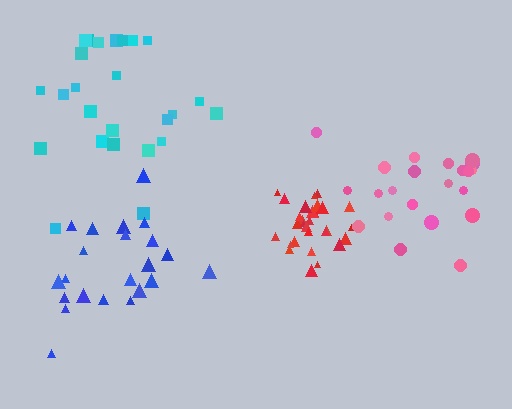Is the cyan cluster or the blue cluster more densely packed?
Blue.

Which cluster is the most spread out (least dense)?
Cyan.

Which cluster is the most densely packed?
Red.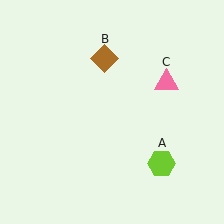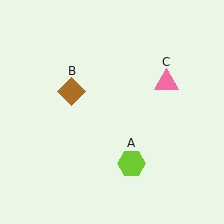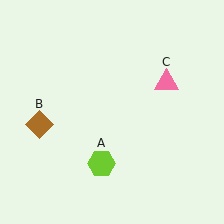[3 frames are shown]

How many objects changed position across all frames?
2 objects changed position: lime hexagon (object A), brown diamond (object B).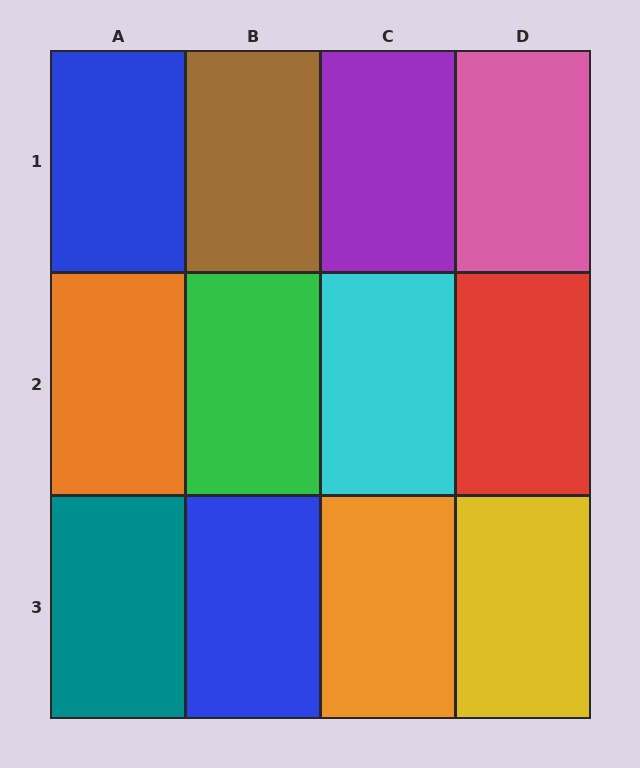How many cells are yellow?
1 cell is yellow.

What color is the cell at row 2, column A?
Orange.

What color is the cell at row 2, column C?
Cyan.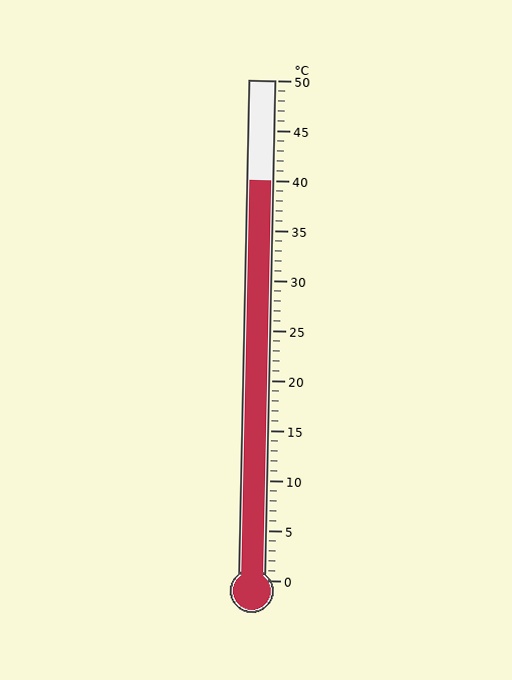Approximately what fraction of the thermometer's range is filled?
The thermometer is filled to approximately 80% of its range.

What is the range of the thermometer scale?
The thermometer scale ranges from 0°C to 50°C.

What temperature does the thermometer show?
The thermometer shows approximately 40°C.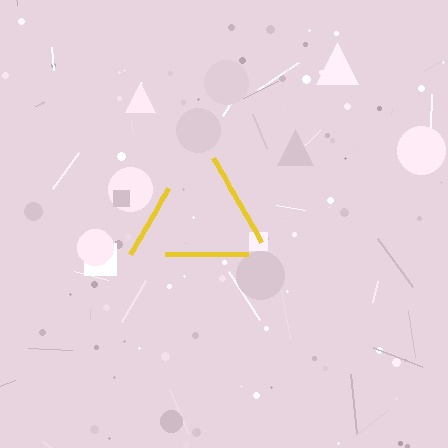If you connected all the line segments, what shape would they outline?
They would outline a triangle.